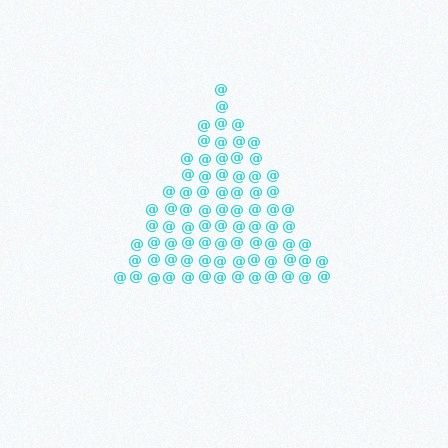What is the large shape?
The large shape is a triangle.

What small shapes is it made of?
It is made of small at signs.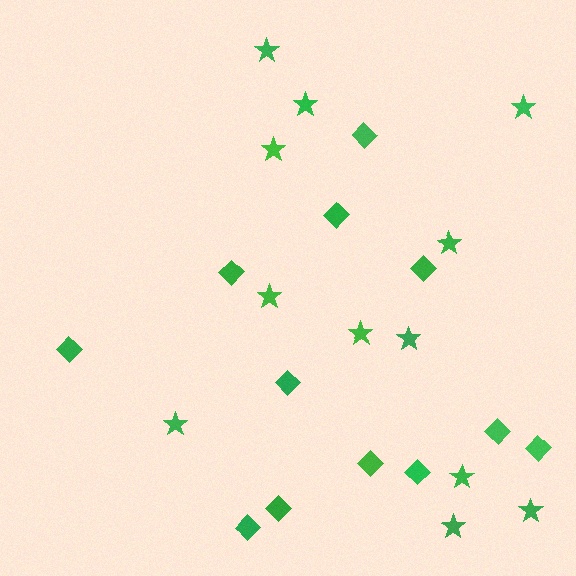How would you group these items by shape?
There are 2 groups: one group of stars (12) and one group of diamonds (12).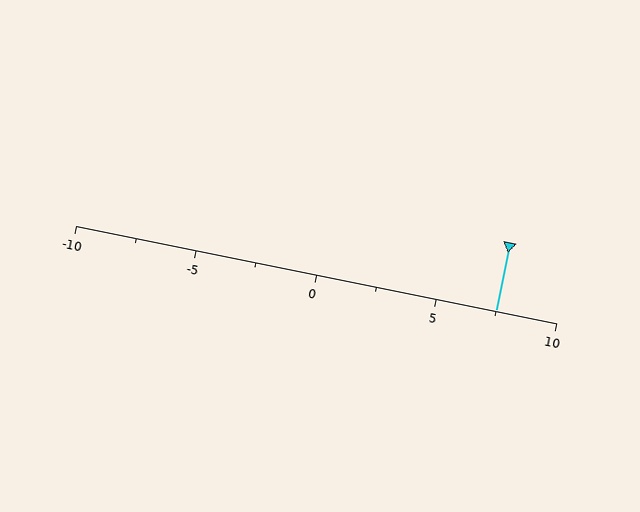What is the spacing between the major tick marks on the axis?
The major ticks are spaced 5 apart.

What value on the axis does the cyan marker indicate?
The marker indicates approximately 7.5.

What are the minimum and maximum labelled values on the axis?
The axis runs from -10 to 10.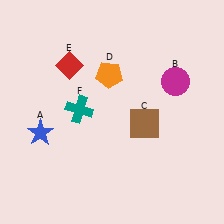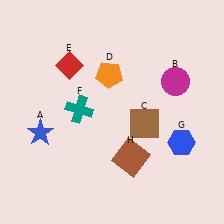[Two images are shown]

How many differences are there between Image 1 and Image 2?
There are 2 differences between the two images.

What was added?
A blue hexagon (G), a brown square (H) were added in Image 2.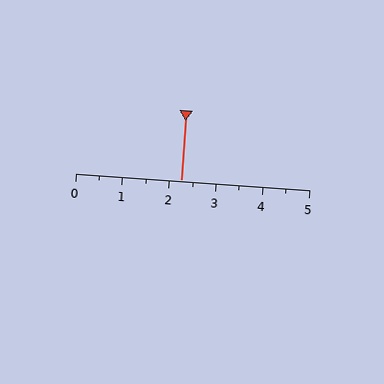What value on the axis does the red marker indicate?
The marker indicates approximately 2.2.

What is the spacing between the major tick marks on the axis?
The major ticks are spaced 1 apart.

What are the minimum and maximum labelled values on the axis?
The axis runs from 0 to 5.